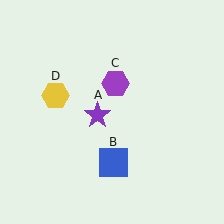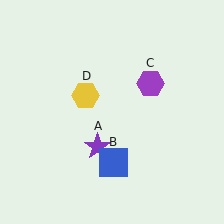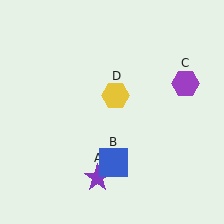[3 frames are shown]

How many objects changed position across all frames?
3 objects changed position: purple star (object A), purple hexagon (object C), yellow hexagon (object D).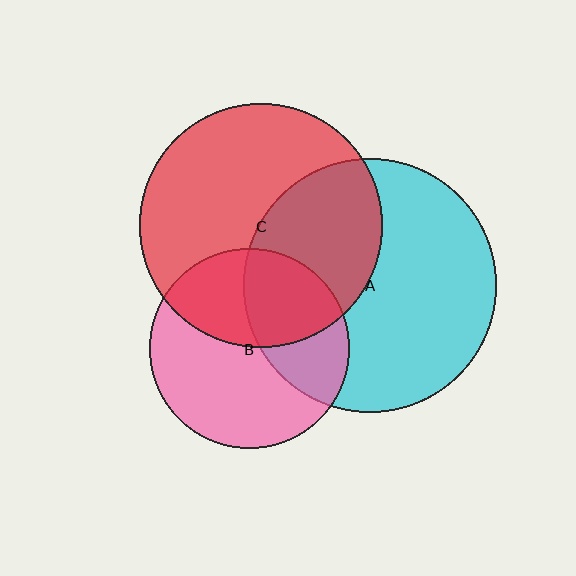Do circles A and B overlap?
Yes.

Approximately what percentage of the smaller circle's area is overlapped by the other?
Approximately 35%.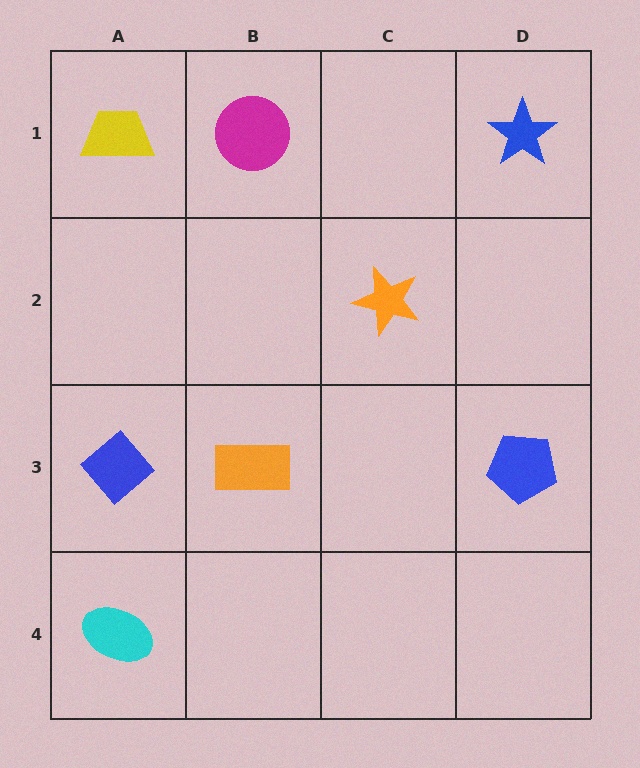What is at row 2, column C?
An orange star.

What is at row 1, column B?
A magenta circle.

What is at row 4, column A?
A cyan ellipse.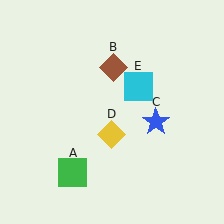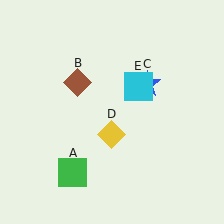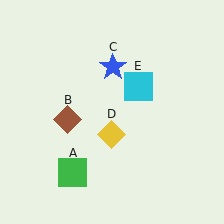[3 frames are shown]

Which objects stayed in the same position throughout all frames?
Green square (object A) and yellow diamond (object D) and cyan square (object E) remained stationary.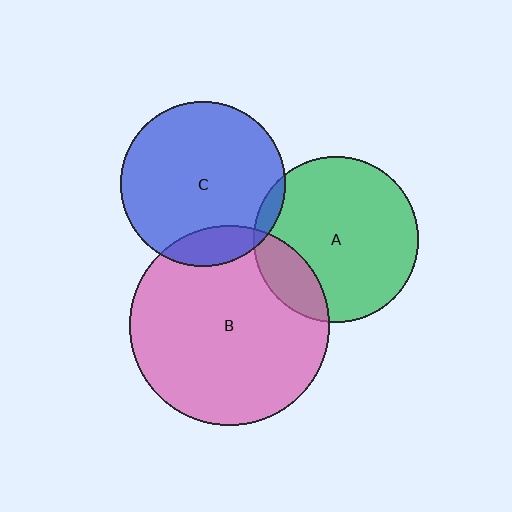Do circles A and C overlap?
Yes.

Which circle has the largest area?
Circle B (pink).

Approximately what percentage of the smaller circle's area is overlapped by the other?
Approximately 5%.